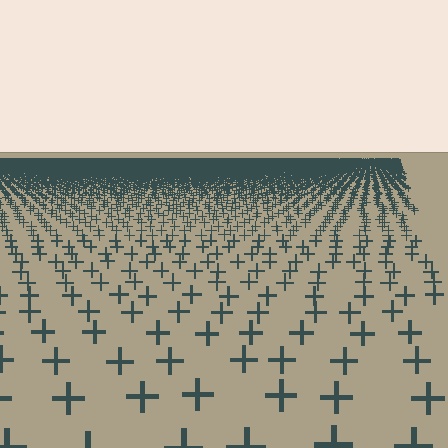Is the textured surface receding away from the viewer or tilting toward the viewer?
The surface is receding away from the viewer. Texture elements get smaller and denser toward the top.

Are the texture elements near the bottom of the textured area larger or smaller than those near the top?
Larger. Near the bottom, elements are closer to the viewer and appear at a bigger on-screen size.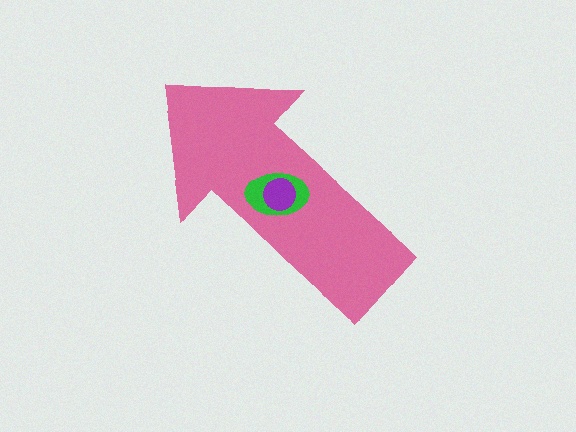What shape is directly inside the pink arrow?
The green ellipse.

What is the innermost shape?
The purple circle.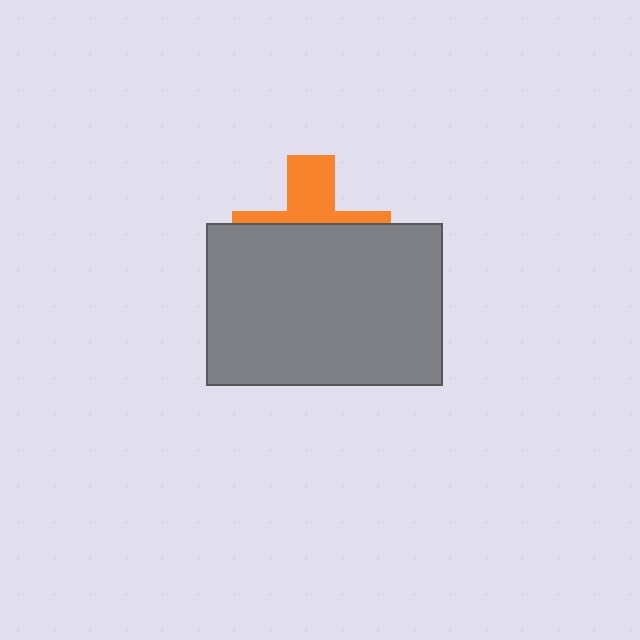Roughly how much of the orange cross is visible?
A small part of it is visible (roughly 36%).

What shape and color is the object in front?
The object in front is a gray rectangle.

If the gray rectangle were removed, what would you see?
You would see the complete orange cross.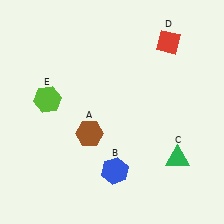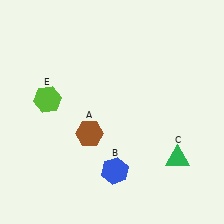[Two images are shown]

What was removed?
The red diamond (D) was removed in Image 2.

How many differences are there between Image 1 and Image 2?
There is 1 difference between the two images.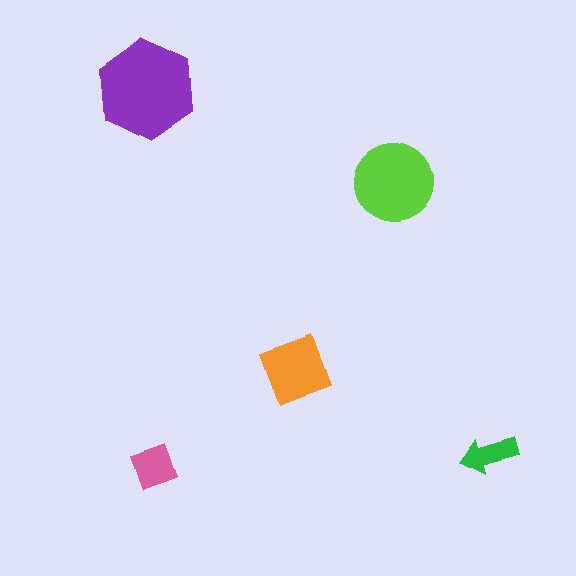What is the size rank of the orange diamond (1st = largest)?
3rd.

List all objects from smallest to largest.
The green arrow, the pink square, the orange diamond, the lime circle, the purple hexagon.